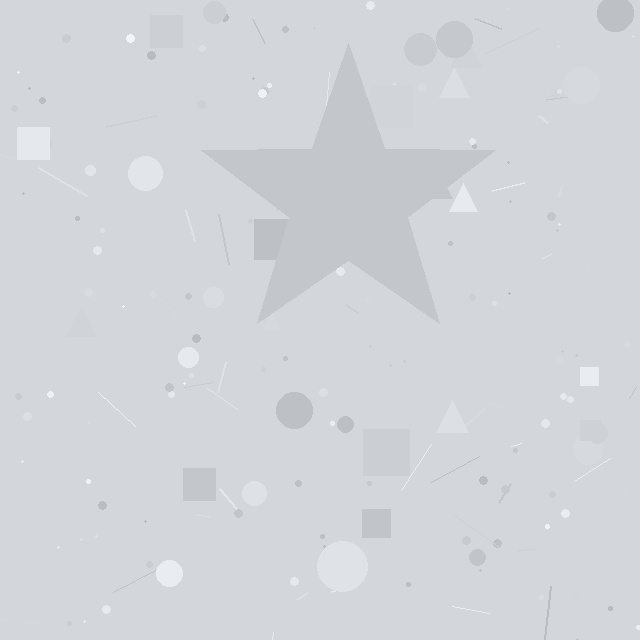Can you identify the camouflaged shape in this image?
The camouflaged shape is a star.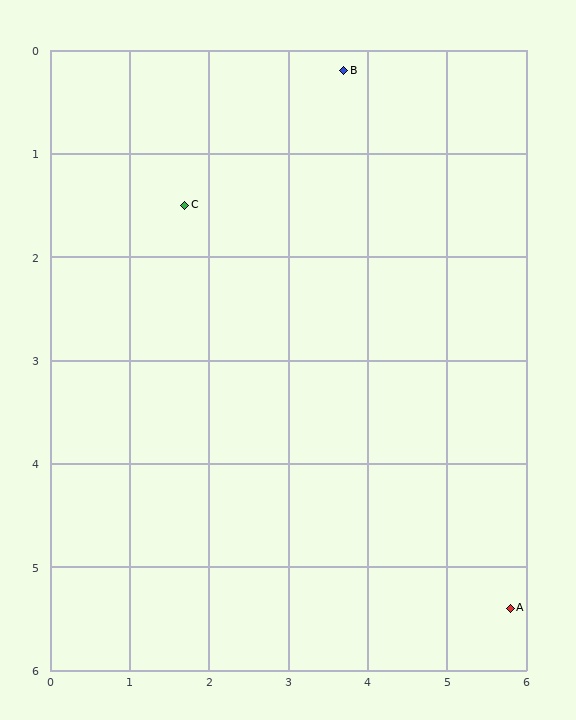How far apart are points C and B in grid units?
Points C and B are about 2.4 grid units apart.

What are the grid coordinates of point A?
Point A is at approximately (5.8, 5.4).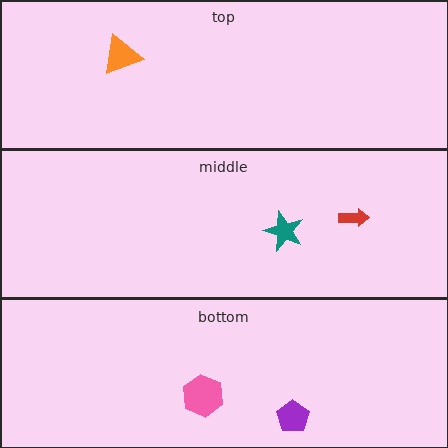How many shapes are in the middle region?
2.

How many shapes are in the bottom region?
2.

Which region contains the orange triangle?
The top region.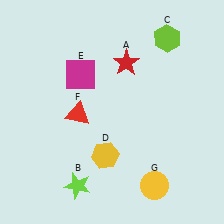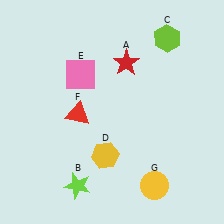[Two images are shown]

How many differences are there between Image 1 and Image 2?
There is 1 difference between the two images.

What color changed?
The square (E) changed from magenta in Image 1 to pink in Image 2.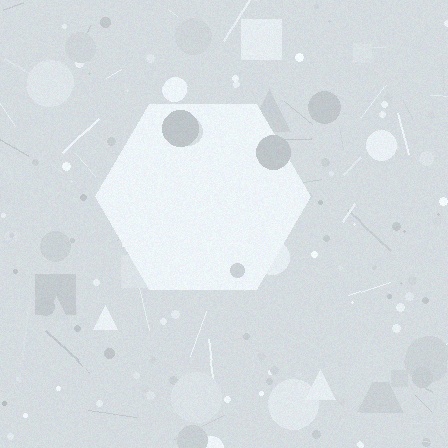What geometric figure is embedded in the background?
A hexagon is embedded in the background.